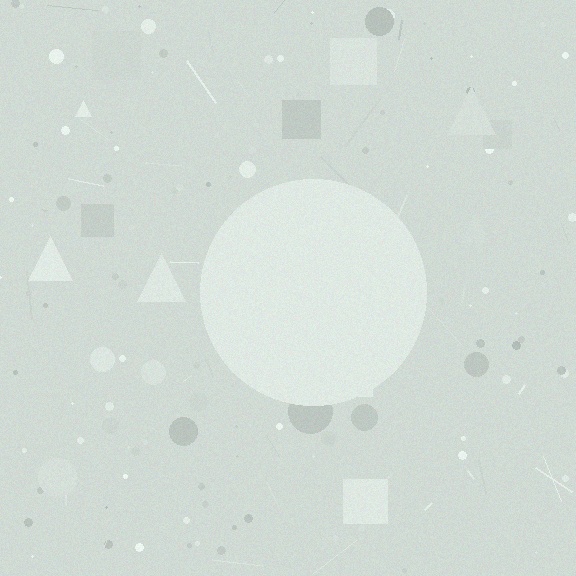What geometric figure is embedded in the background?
A circle is embedded in the background.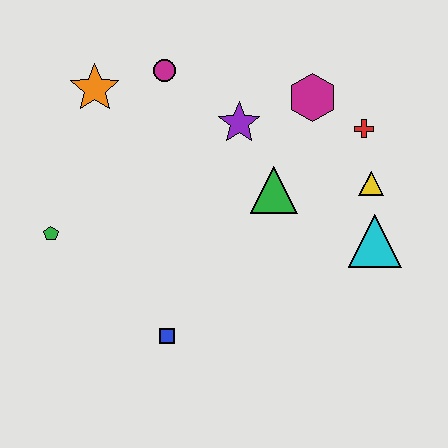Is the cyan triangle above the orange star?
No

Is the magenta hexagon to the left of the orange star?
No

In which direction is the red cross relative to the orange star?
The red cross is to the right of the orange star.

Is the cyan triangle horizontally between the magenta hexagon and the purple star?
No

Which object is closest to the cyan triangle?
The yellow triangle is closest to the cyan triangle.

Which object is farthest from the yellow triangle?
The green pentagon is farthest from the yellow triangle.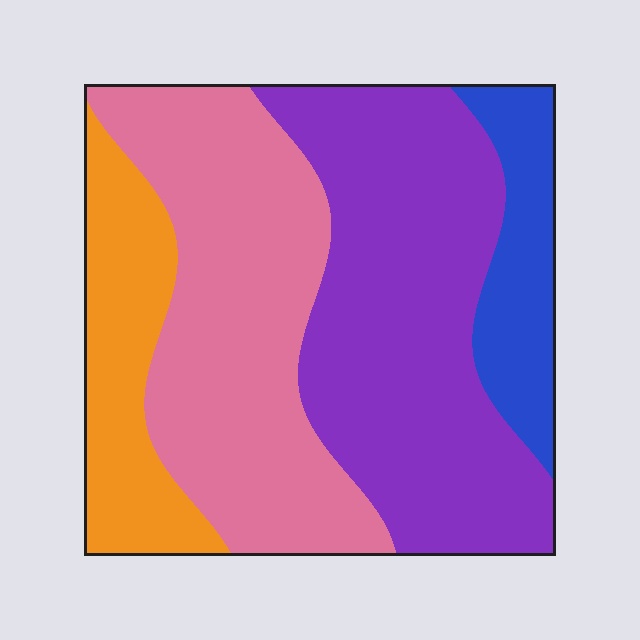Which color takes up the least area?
Blue, at roughly 10%.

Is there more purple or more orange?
Purple.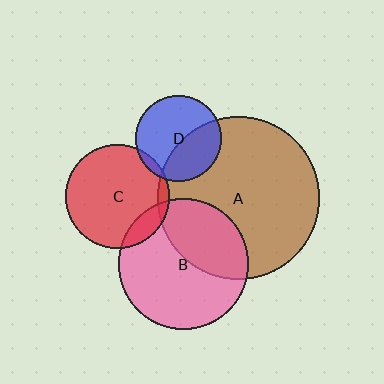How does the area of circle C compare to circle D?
Approximately 1.5 times.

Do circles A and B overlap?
Yes.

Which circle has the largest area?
Circle A (brown).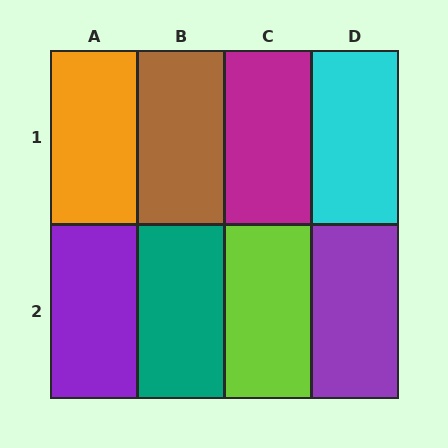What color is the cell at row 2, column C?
Lime.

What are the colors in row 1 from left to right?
Orange, brown, magenta, cyan.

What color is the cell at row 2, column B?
Teal.